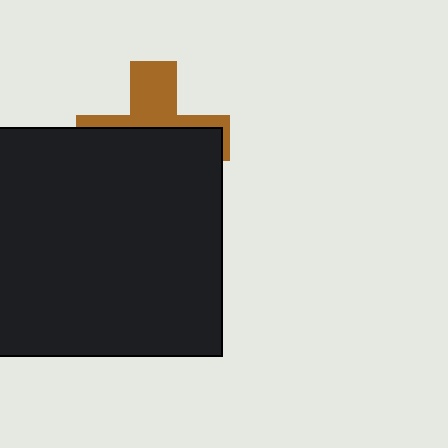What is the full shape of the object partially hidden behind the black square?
The partially hidden object is a brown cross.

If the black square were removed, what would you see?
You would see the complete brown cross.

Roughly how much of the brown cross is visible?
A small part of it is visible (roughly 38%).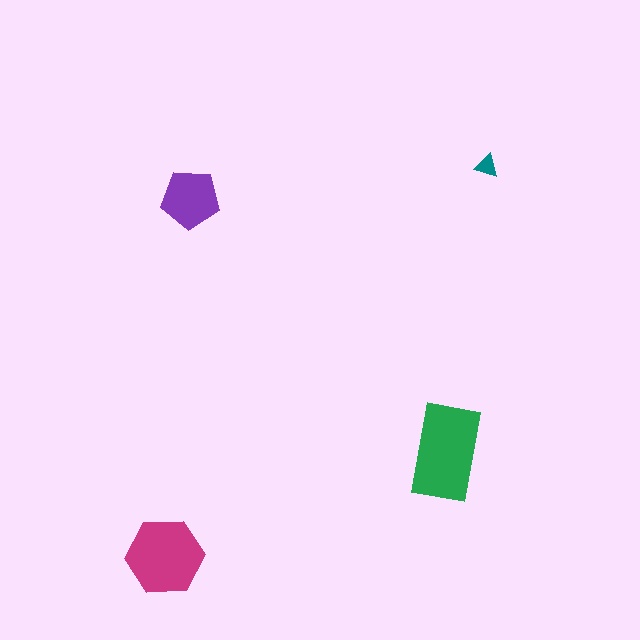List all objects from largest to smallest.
The green rectangle, the magenta hexagon, the purple pentagon, the teal triangle.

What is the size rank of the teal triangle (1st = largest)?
4th.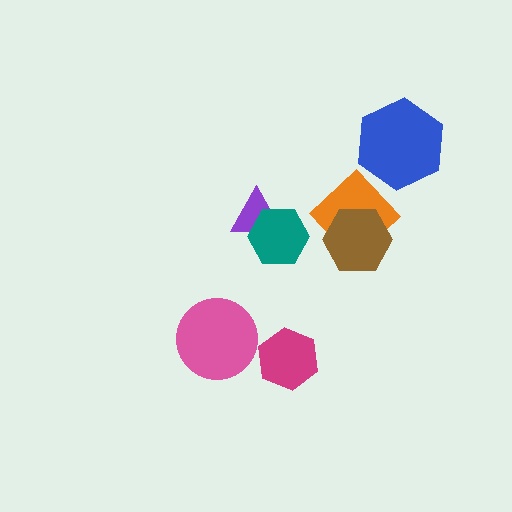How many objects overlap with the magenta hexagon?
0 objects overlap with the magenta hexagon.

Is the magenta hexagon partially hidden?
No, no other shape covers it.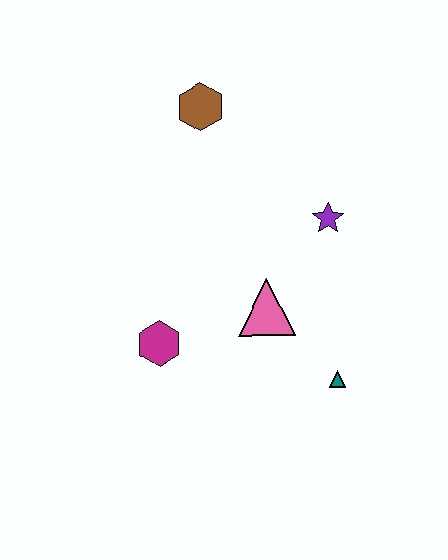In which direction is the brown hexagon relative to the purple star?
The brown hexagon is to the left of the purple star.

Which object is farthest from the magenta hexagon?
The brown hexagon is farthest from the magenta hexagon.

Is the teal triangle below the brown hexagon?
Yes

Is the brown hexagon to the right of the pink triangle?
No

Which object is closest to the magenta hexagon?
The pink triangle is closest to the magenta hexagon.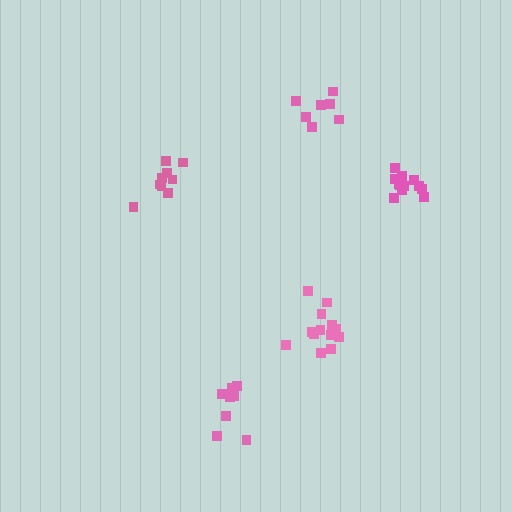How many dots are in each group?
Group 1: 10 dots, Group 2: 8 dots, Group 3: 13 dots, Group 4: 7 dots, Group 5: 12 dots (50 total).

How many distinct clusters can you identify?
There are 5 distinct clusters.